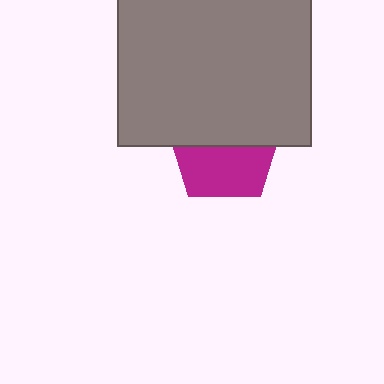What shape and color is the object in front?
The object in front is a gray square.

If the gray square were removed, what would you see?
You would see the complete magenta pentagon.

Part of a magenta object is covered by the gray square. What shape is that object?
It is a pentagon.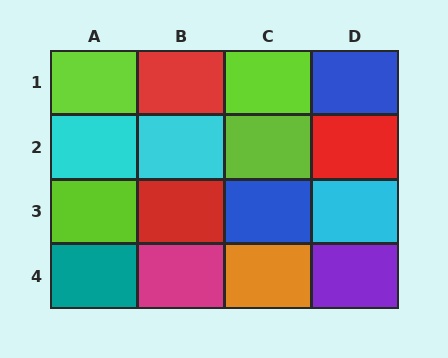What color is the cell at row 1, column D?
Blue.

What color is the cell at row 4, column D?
Purple.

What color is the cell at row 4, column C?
Orange.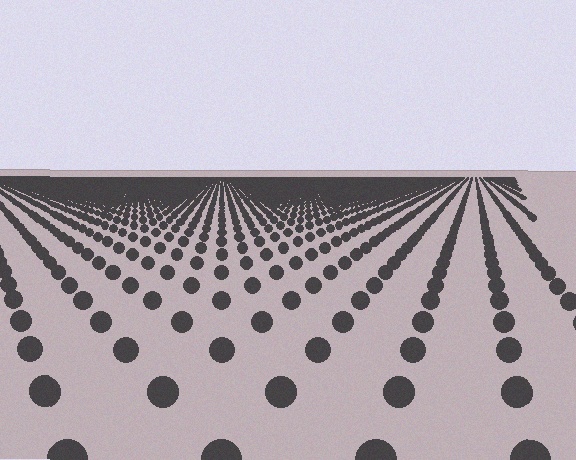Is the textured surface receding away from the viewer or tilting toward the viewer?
The surface is receding away from the viewer. Texture elements get smaller and denser toward the top.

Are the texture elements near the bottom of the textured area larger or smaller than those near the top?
Larger. Near the bottom, elements are closer to the viewer and appear at a bigger on-screen size.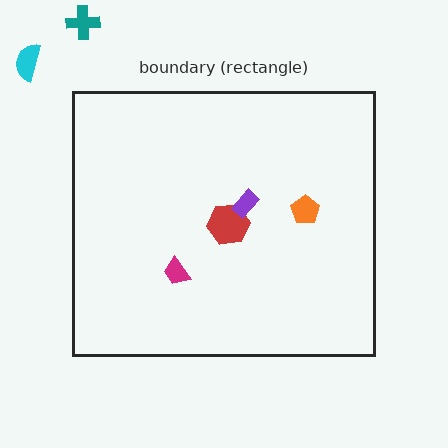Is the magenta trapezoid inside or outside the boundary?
Inside.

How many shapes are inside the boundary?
4 inside, 2 outside.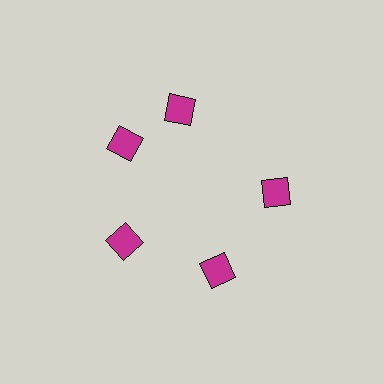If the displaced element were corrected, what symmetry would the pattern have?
It would have 5-fold rotational symmetry — the pattern would map onto itself every 72 degrees.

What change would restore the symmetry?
The symmetry would be restored by rotating it back into even spacing with its neighbors so that all 5 diamonds sit at equal angles and equal distance from the center.